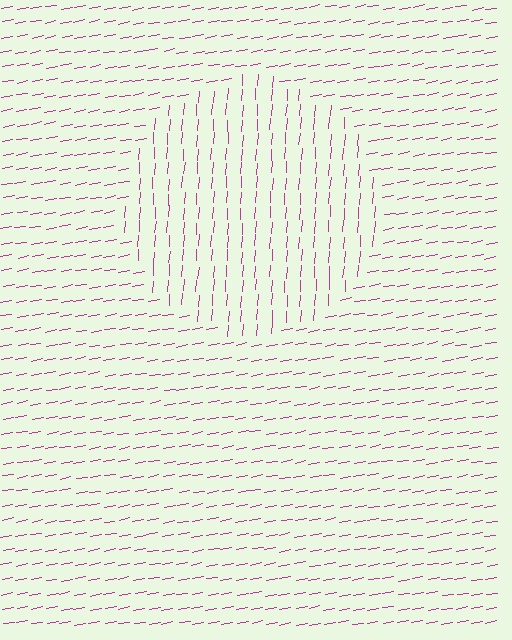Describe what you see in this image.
The image is filled with small magenta line segments. A circle region in the image has lines oriented differently from the surrounding lines, creating a visible texture boundary.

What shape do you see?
I see a circle.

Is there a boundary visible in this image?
Yes, there is a texture boundary formed by a change in line orientation.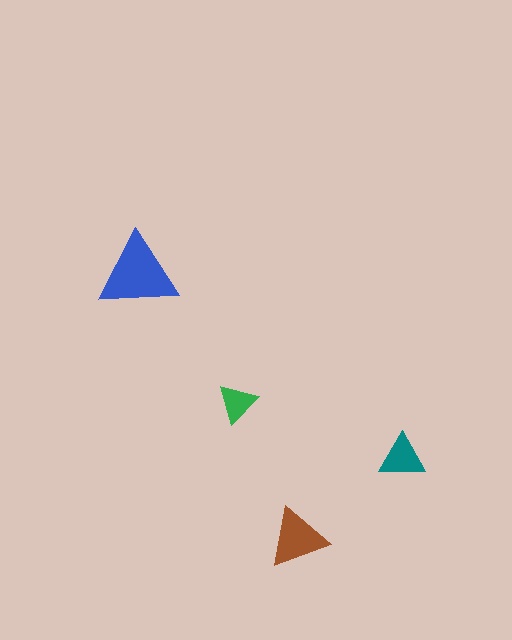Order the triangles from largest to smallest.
the blue one, the brown one, the teal one, the green one.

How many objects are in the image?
There are 4 objects in the image.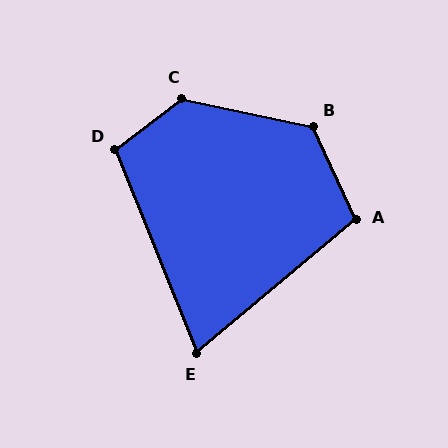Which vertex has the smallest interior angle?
E, at approximately 72 degrees.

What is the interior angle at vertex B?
Approximately 127 degrees (obtuse).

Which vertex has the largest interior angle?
C, at approximately 131 degrees.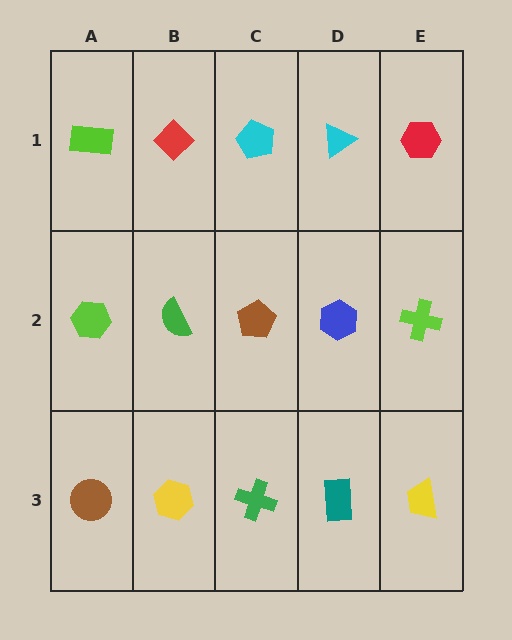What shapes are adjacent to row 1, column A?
A lime hexagon (row 2, column A), a red diamond (row 1, column B).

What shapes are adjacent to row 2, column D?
A cyan triangle (row 1, column D), a teal rectangle (row 3, column D), a brown pentagon (row 2, column C), a lime cross (row 2, column E).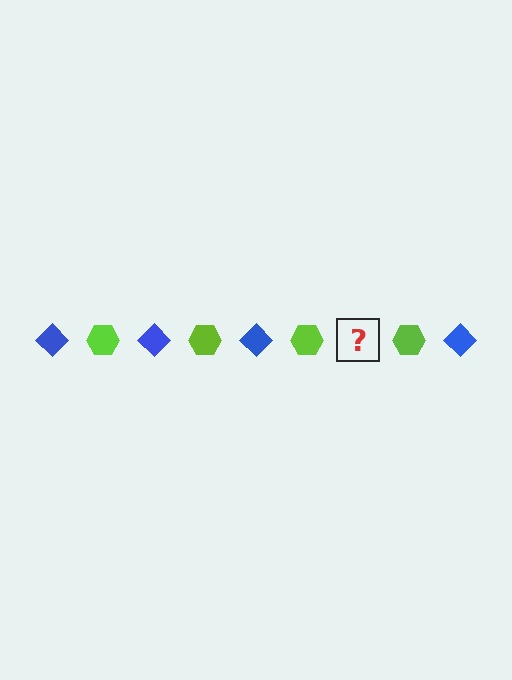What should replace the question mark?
The question mark should be replaced with a blue diamond.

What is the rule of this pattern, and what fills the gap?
The rule is that the pattern alternates between blue diamond and lime hexagon. The gap should be filled with a blue diamond.